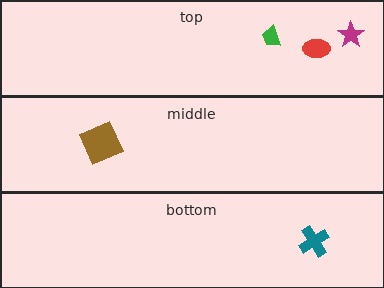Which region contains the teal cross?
The bottom region.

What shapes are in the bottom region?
The teal cross.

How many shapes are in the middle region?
1.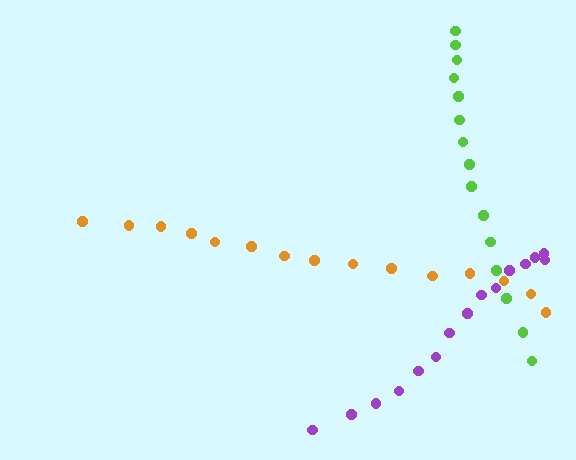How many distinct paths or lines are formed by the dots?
There are 3 distinct paths.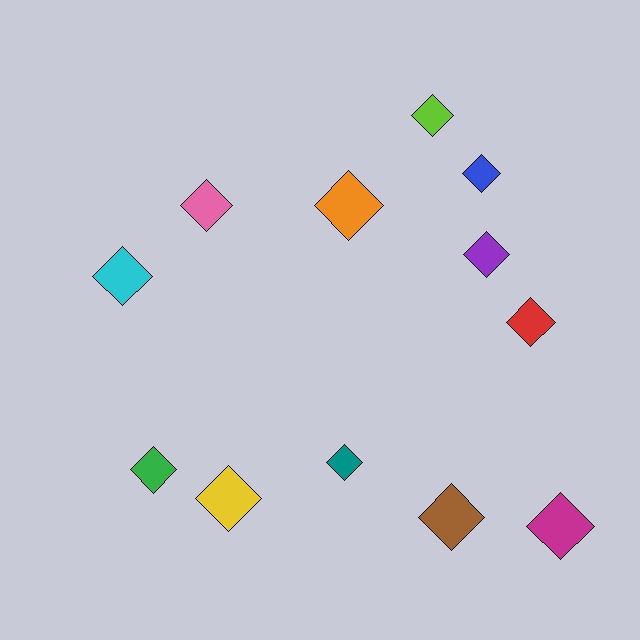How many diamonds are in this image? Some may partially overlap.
There are 12 diamonds.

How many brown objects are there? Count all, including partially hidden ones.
There is 1 brown object.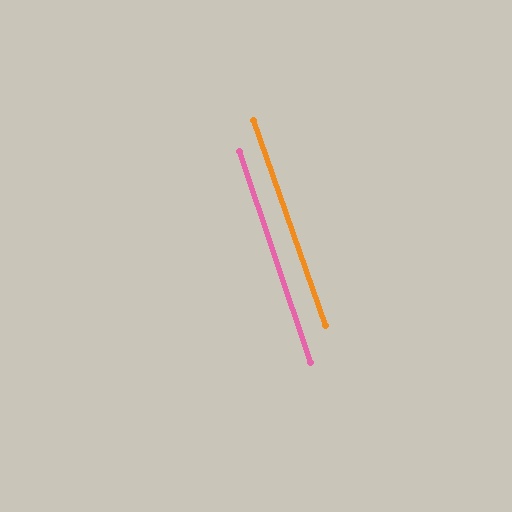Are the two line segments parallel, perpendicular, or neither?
Parallel — their directions differ by only 0.9°.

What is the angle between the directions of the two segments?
Approximately 1 degree.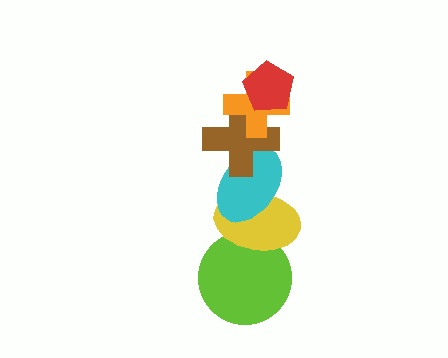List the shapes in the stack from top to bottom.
From top to bottom: the red pentagon, the orange cross, the brown cross, the cyan ellipse, the yellow ellipse, the lime circle.